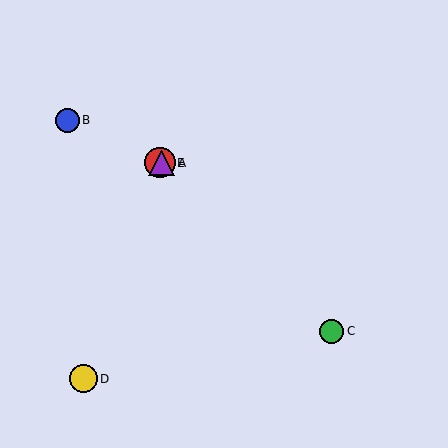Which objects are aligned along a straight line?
Objects A, B, E are aligned along a straight line.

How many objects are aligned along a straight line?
3 objects (A, B, E) are aligned along a straight line.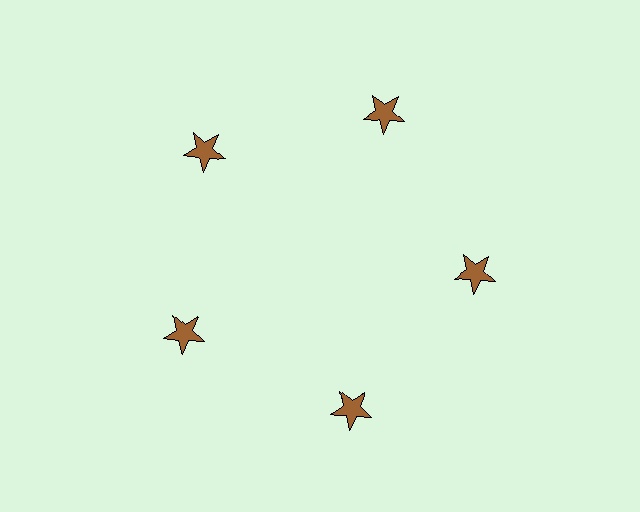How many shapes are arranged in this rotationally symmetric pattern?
There are 5 shapes, arranged in 5 groups of 1.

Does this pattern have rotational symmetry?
Yes, this pattern has 5-fold rotational symmetry. It looks the same after rotating 72 degrees around the center.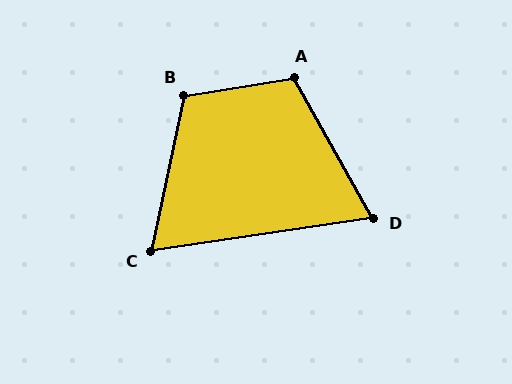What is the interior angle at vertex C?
Approximately 70 degrees (acute).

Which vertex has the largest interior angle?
B, at approximately 111 degrees.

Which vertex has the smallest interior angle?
D, at approximately 69 degrees.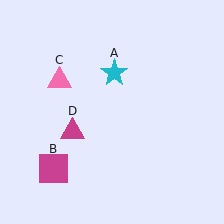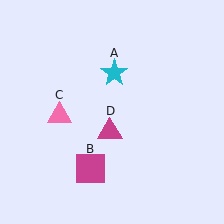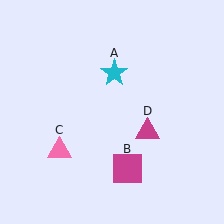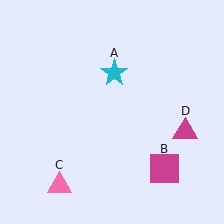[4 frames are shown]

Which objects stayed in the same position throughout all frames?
Cyan star (object A) remained stationary.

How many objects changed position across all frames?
3 objects changed position: magenta square (object B), pink triangle (object C), magenta triangle (object D).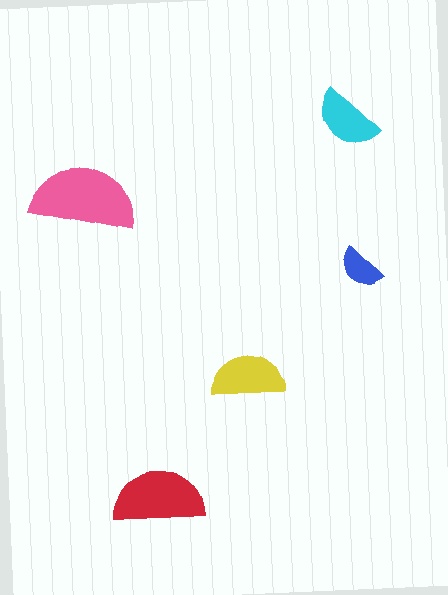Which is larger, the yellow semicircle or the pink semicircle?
The pink one.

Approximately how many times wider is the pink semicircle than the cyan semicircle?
About 1.5 times wider.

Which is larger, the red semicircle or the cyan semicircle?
The red one.